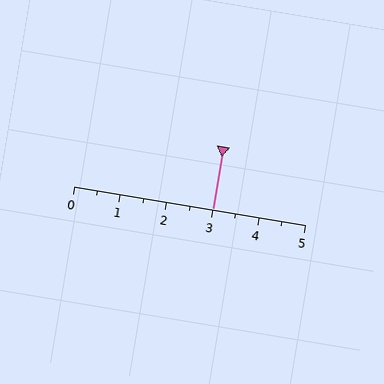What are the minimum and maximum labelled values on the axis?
The axis runs from 0 to 5.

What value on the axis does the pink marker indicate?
The marker indicates approximately 3.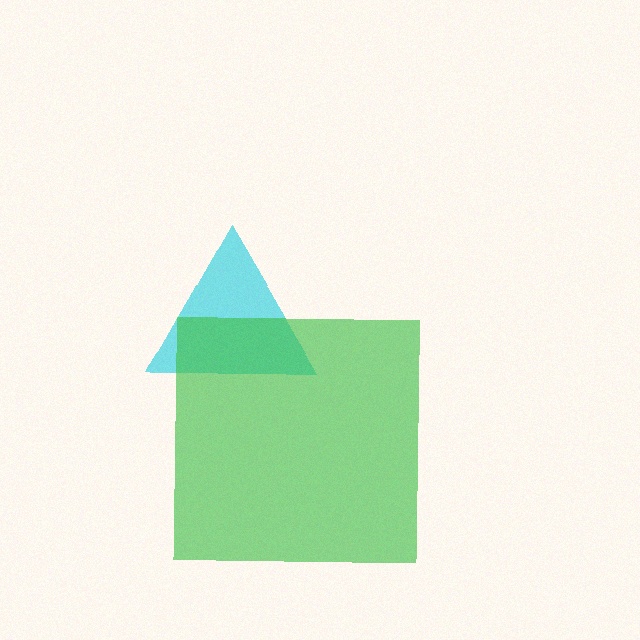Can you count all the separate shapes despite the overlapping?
Yes, there are 2 separate shapes.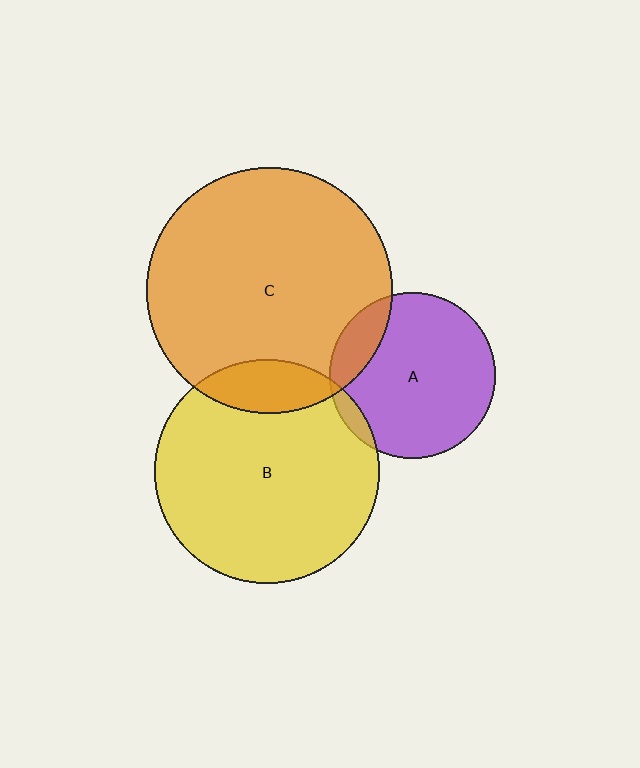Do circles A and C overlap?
Yes.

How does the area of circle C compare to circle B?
Approximately 1.2 times.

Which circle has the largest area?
Circle C (orange).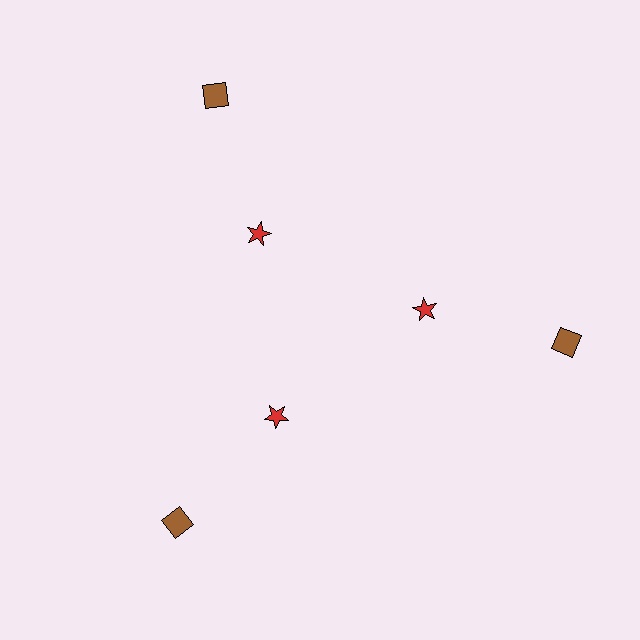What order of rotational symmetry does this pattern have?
This pattern has 3-fold rotational symmetry.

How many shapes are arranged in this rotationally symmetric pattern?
There are 6 shapes, arranged in 3 groups of 2.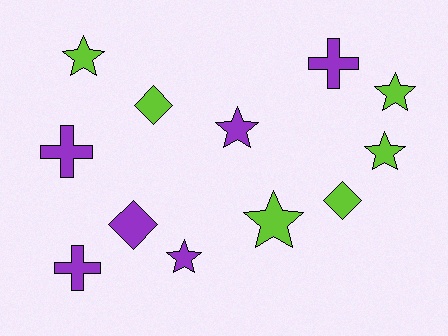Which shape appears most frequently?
Star, with 6 objects.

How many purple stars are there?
There are 2 purple stars.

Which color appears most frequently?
Lime, with 6 objects.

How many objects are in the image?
There are 12 objects.